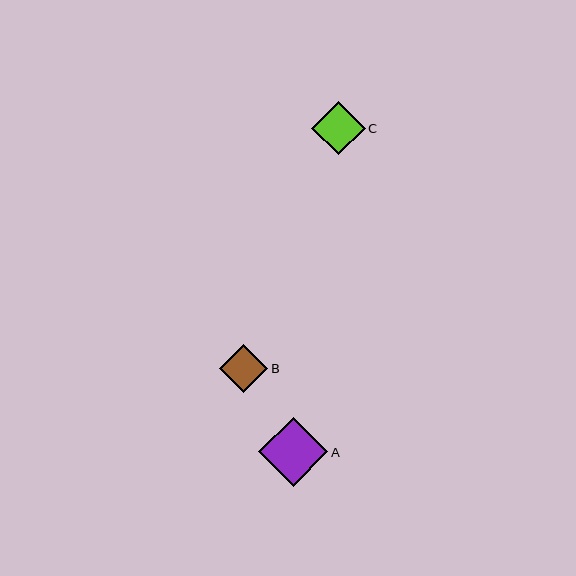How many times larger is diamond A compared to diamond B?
Diamond A is approximately 1.4 times the size of diamond B.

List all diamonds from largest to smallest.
From largest to smallest: A, C, B.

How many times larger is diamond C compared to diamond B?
Diamond C is approximately 1.1 times the size of diamond B.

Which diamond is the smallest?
Diamond B is the smallest with a size of approximately 48 pixels.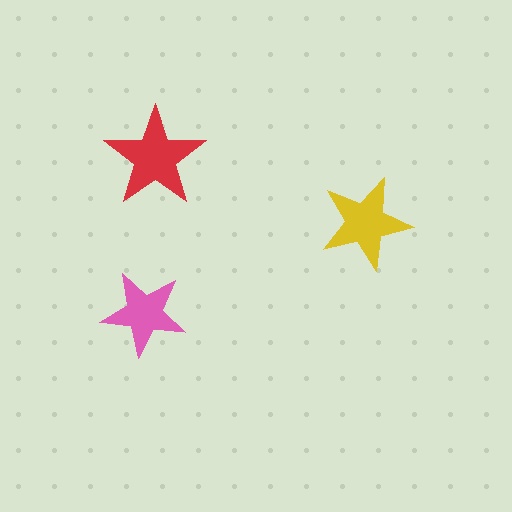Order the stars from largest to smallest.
the red one, the yellow one, the pink one.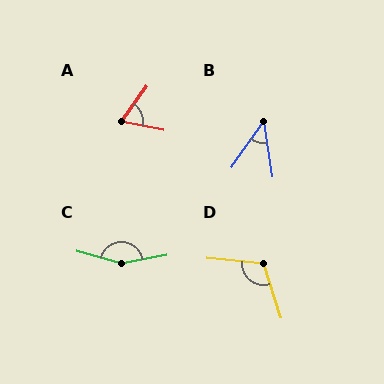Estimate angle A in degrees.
Approximately 66 degrees.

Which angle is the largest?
C, at approximately 154 degrees.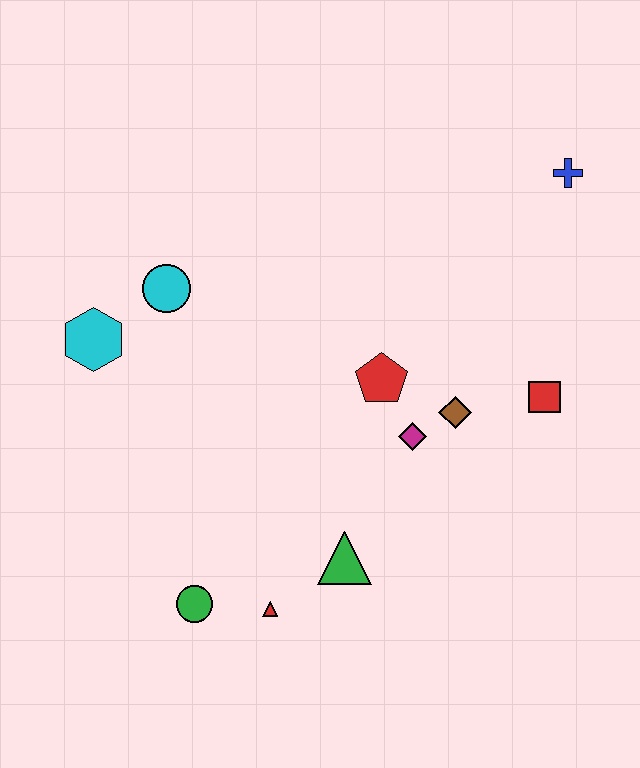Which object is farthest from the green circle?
The blue cross is farthest from the green circle.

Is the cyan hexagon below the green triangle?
No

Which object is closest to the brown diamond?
The magenta diamond is closest to the brown diamond.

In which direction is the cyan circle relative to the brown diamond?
The cyan circle is to the left of the brown diamond.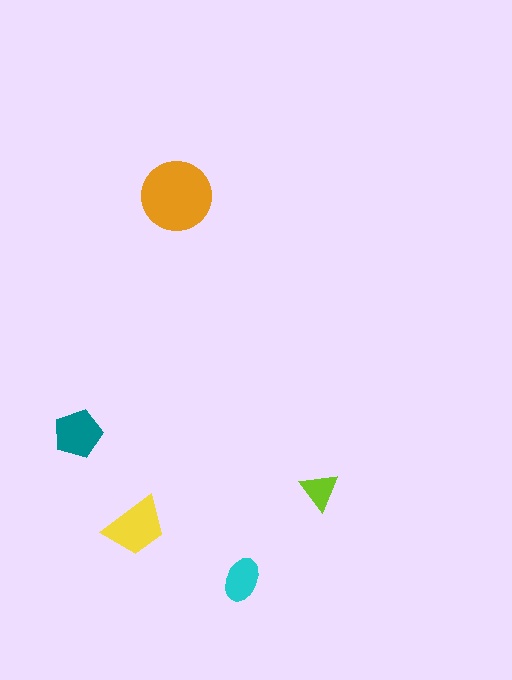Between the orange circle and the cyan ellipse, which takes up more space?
The orange circle.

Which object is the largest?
The orange circle.